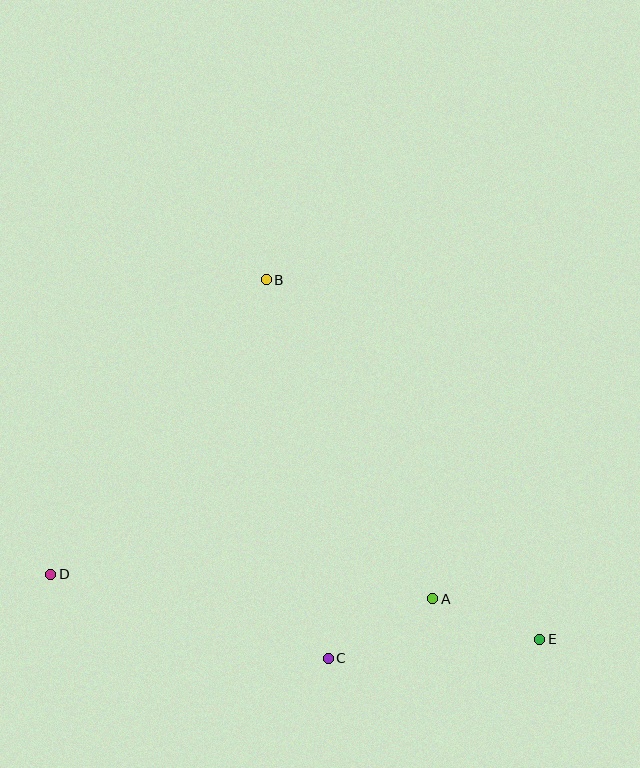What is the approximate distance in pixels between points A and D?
The distance between A and D is approximately 383 pixels.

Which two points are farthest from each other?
Points D and E are farthest from each other.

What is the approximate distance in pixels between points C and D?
The distance between C and D is approximately 290 pixels.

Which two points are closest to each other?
Points A and E are closest to each other.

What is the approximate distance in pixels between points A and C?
The distance between A and C is approximately 120 pixels.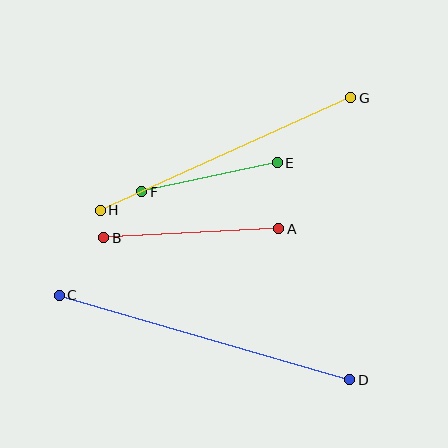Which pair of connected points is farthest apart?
Points C and D are farthest apart.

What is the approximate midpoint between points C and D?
The midpoint is at approximately (204, 337) pixels.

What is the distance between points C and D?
The distance is approximately 303 pixels.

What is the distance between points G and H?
The distance is approximately 275 pixels.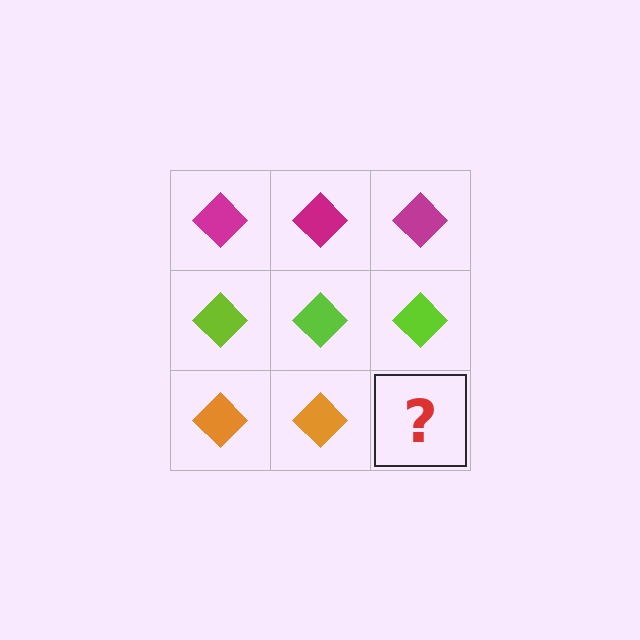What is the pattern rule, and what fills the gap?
The rule is that each row has a consistent color. The gap should be filled with an orange diamond.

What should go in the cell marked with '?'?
The missing cell should contain an orange diamond.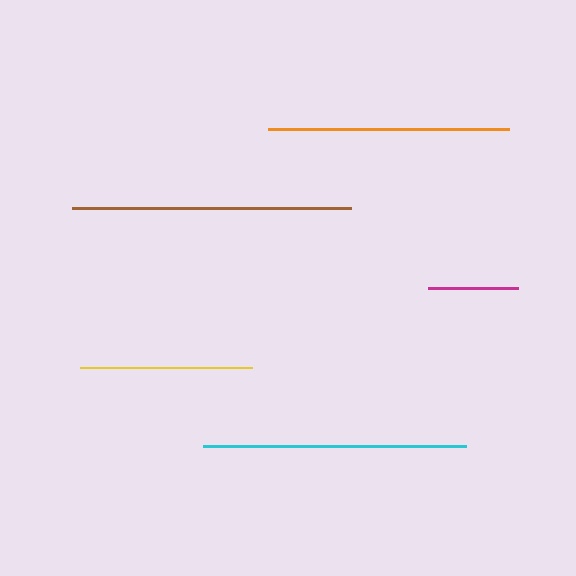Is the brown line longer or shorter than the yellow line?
The brown line is longer than the yellow line.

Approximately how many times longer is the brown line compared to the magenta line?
The brown line is approximately 3.1 times the length of the magenta line.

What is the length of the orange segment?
The orange segment is approximately 241 pixels long.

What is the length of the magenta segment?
The magenta segment is approximately 90 pixels long.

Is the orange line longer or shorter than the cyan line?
The cyan line is longer than the orange line.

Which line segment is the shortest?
The magenta line is the shortest at approximately 90 pixels.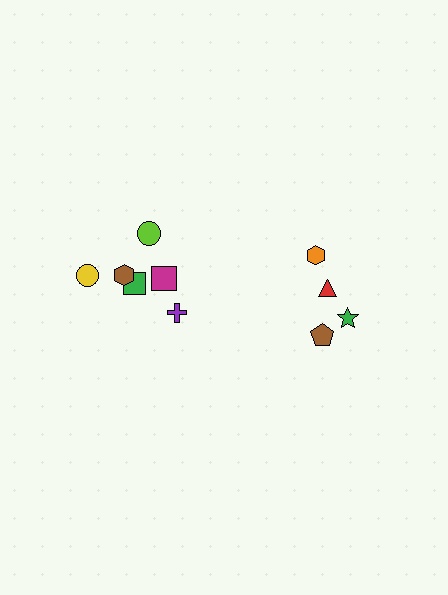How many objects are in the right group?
There are 4 objects.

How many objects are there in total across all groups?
There are 10 objects.